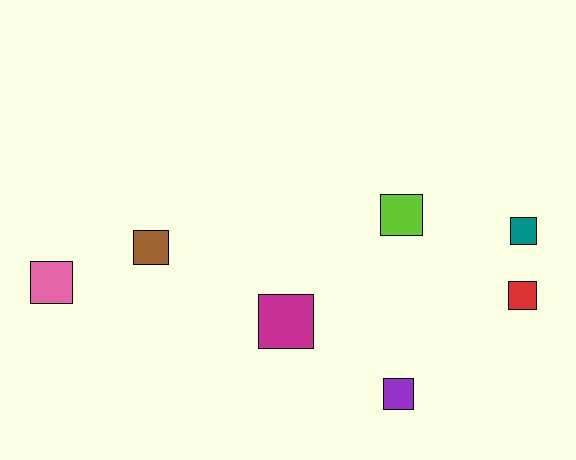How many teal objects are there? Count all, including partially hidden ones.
There is 1 teal object.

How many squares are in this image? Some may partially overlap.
There are 7 squares.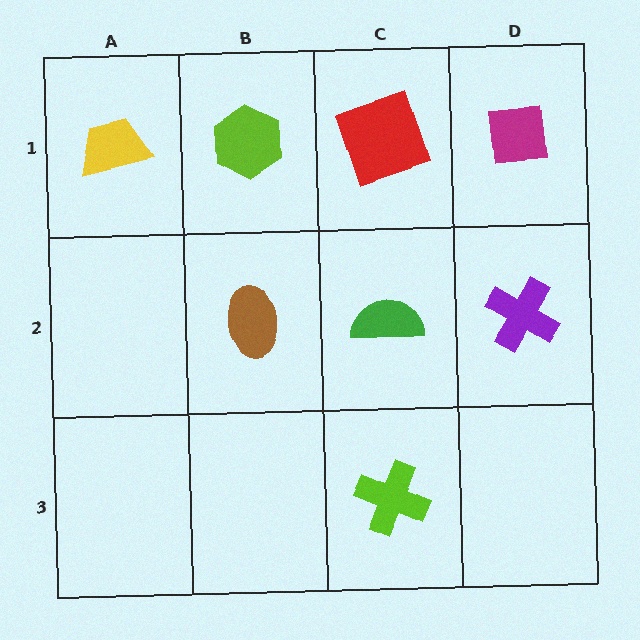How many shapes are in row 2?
3 shapes.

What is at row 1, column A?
A yellow trapezoid.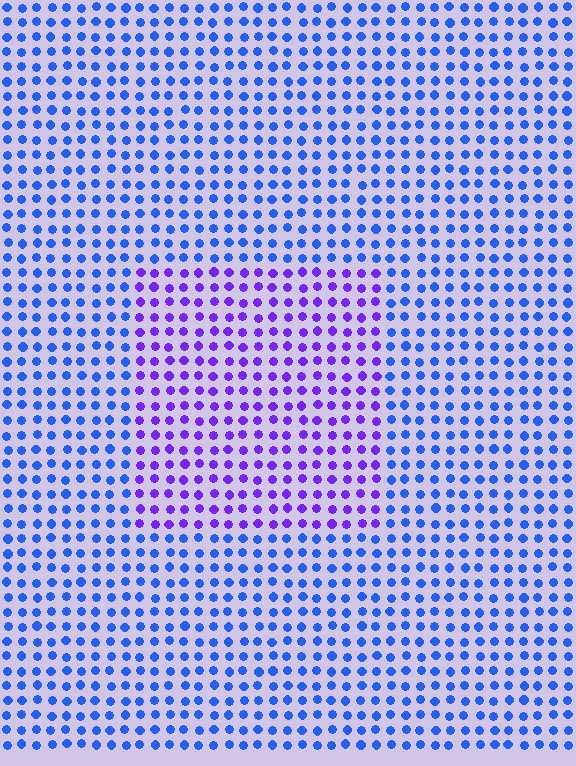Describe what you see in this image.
The image is filled with small blue elements in a uniform arrangement. A rectangle-shaped region is visible where the elements are tinted to a slightly different hue, forming a subtle color boundary.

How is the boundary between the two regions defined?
The boundary is defined purely by a slight shift in hue (about 43 degrees). Spacing, size, and orientation are identical on both sides.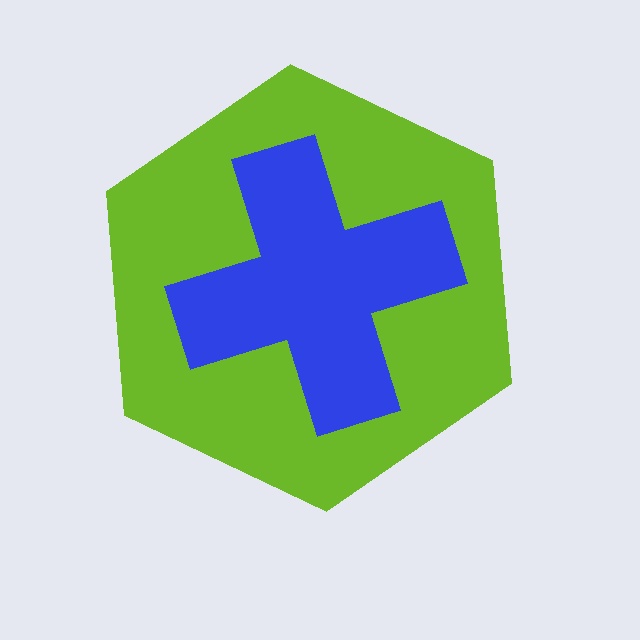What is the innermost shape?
The blue cross.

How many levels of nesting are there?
2.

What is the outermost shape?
The lime hexagon.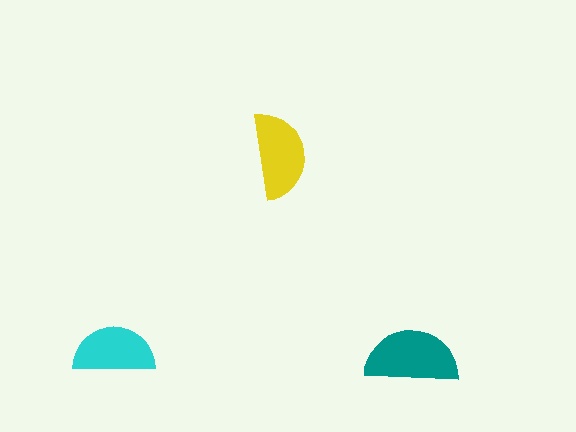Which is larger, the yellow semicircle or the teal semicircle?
The teal one.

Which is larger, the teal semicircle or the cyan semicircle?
The teal one.